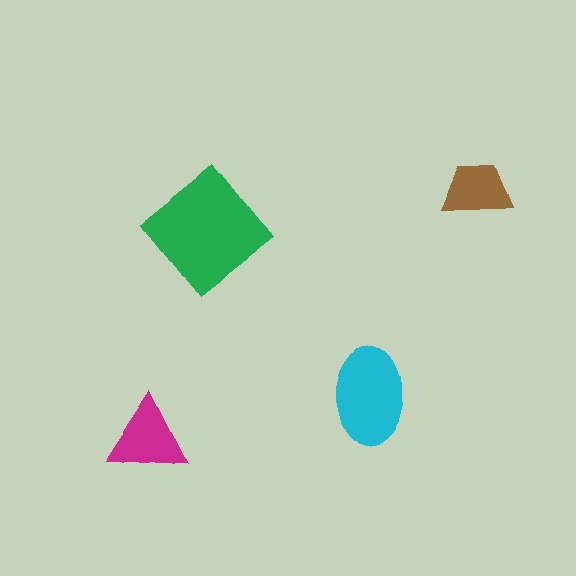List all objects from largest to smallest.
The green diamond, the cyan ellipse, the magenta triangle, the brown trapezoid.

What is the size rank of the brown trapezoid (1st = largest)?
4th.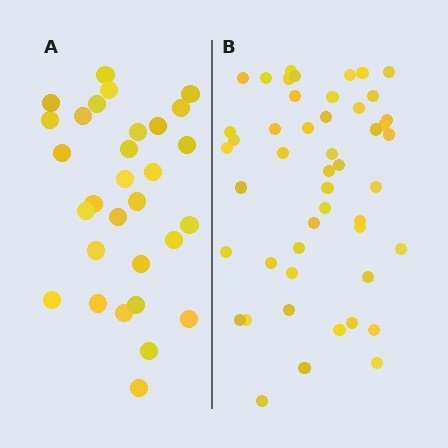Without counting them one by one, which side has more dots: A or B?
Region B (the right region) has more dots.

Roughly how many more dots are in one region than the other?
Region B has approximately 20 more dots than region A.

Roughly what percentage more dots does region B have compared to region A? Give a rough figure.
About 60% more.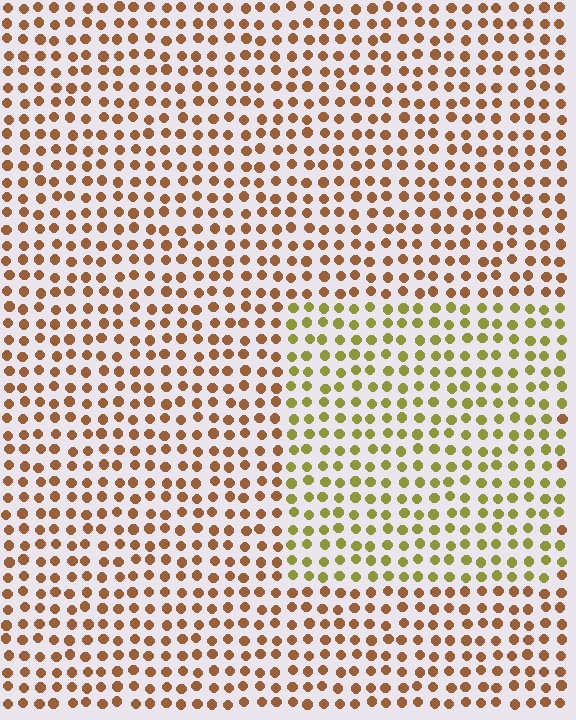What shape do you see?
I see a rectangle.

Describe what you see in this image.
The image is filled with small brown elements in a uniform arrangement. A rectangle-shaped region is visible where the elements are tinted to a slightly different hue, forming a subtle color boundary.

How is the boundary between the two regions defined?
The boundary is defined purely by a slight shift in hue (about 44 degrees). Spacing, size, and orientation are identical on both sides.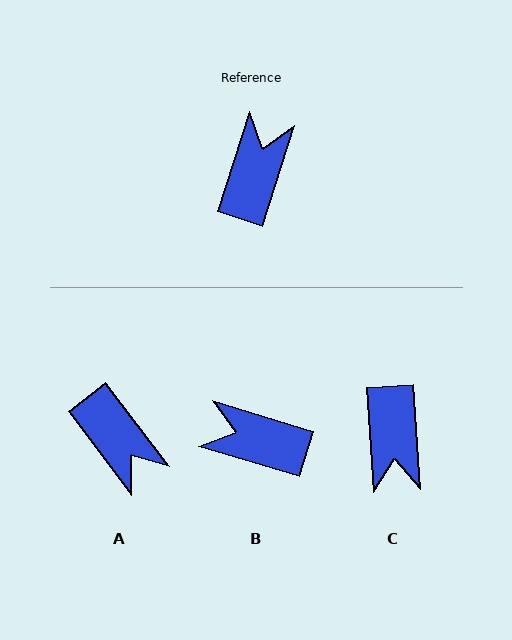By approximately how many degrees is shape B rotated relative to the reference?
Approximately 91 degrees counter-clockwise.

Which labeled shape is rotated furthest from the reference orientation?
C, about 159 degrees away.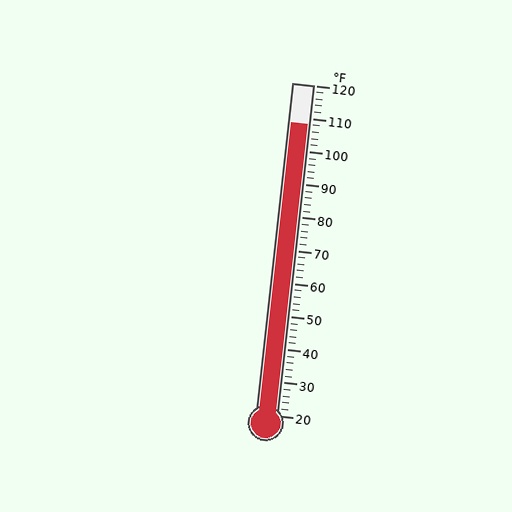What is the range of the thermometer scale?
The thermometer scale ranges from 20°F to 120°F.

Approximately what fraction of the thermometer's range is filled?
The thermometer is filled to approximately 90% of its range.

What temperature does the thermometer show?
The thermometer shows approximately 108°F.